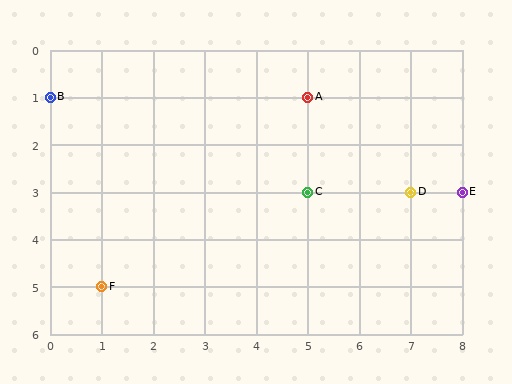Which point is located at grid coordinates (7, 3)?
Point D is at (7, 3).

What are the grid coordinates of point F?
Point F is at grid coordinates (1, 5).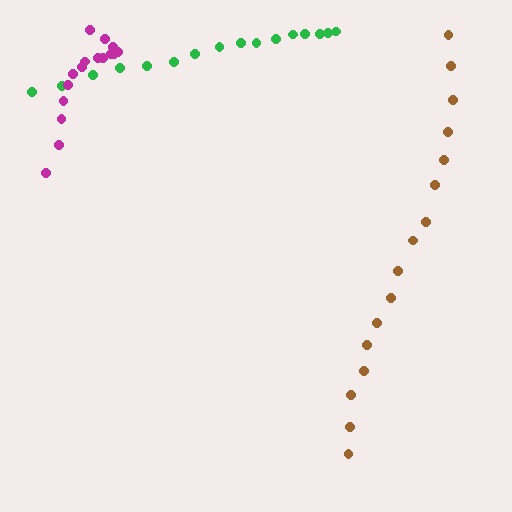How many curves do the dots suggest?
There are 3 distinct paths.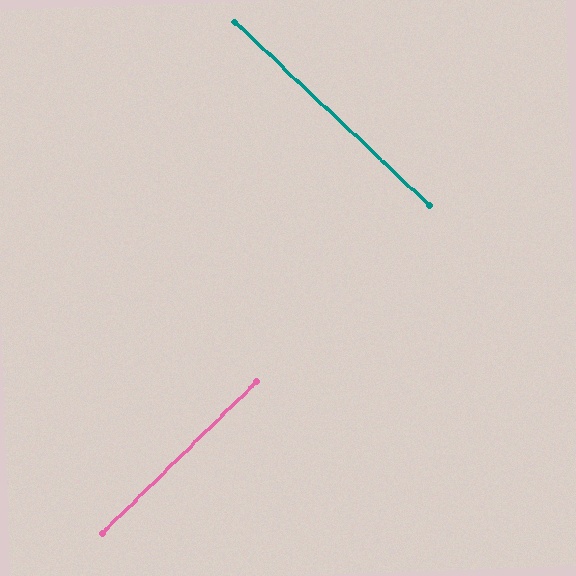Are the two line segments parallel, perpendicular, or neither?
Perpendicular — they meet at approximately 88°.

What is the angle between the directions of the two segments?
Approximately 88 degrees.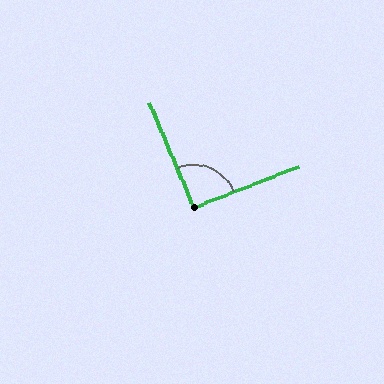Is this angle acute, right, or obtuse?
It is approximately a right angle.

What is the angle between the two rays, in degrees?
Approximately 92 degrees.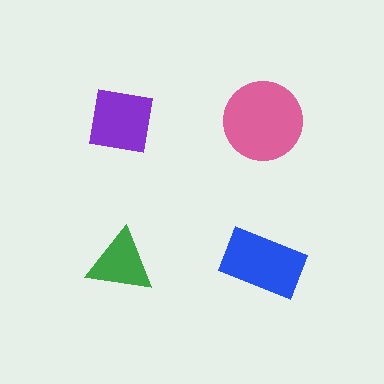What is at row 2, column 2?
A blue rectangle.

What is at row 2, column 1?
A green triangle.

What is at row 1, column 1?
A purple square.